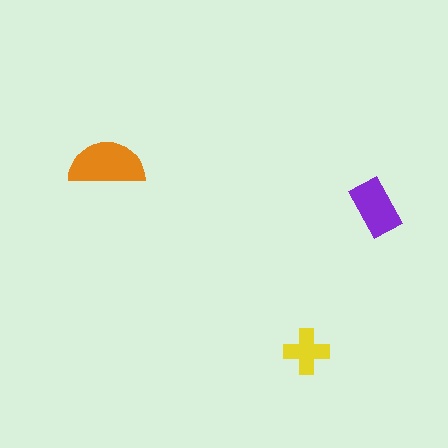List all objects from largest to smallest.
The orange semicircle, the purple rectangle, the yellow cross.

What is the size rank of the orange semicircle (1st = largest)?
1st.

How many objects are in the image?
There are 3 objects in the image.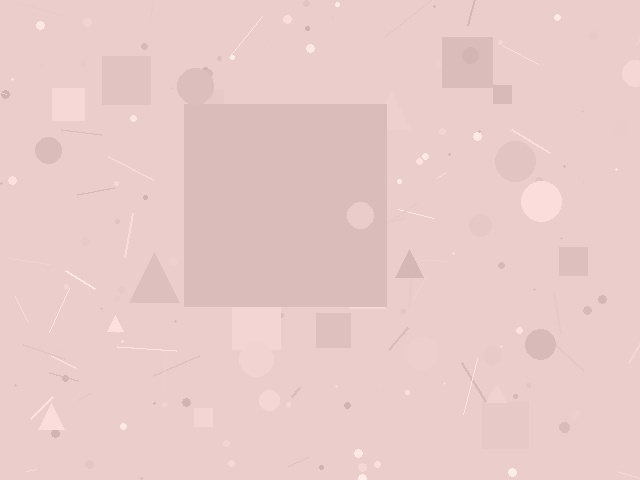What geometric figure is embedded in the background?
A square is embedded in the background.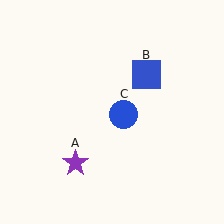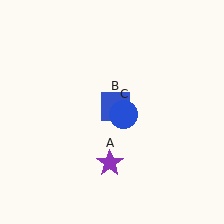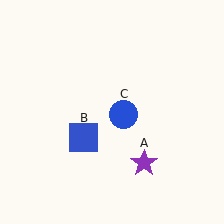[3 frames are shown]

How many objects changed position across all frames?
2 objects changed position: purple star (object A), blue square (object B).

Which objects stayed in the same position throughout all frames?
Blue circle (object C) remained stationary.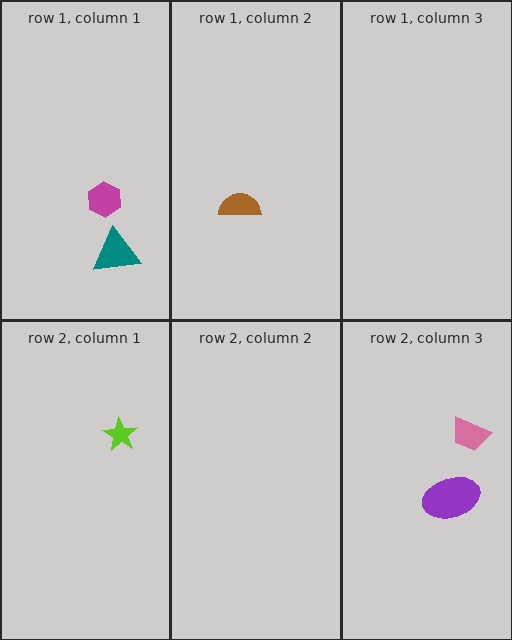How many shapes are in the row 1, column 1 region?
2.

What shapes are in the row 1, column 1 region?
The magenta hexagon, the teal triangle.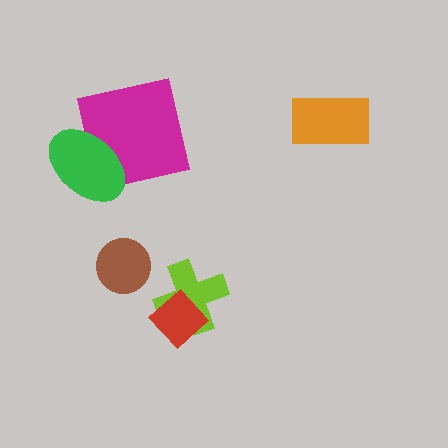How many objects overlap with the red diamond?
1 object overlaps with the red diamond.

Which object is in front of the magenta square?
The green ellipse is in front of the magenta square.